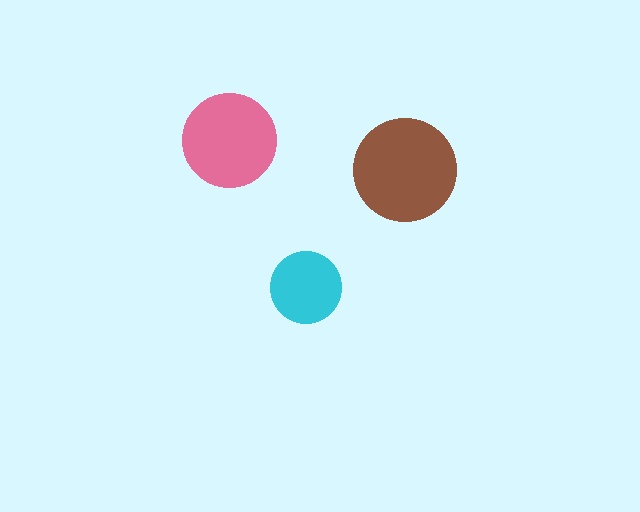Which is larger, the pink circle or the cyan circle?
The pink one.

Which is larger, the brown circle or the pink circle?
The brown one.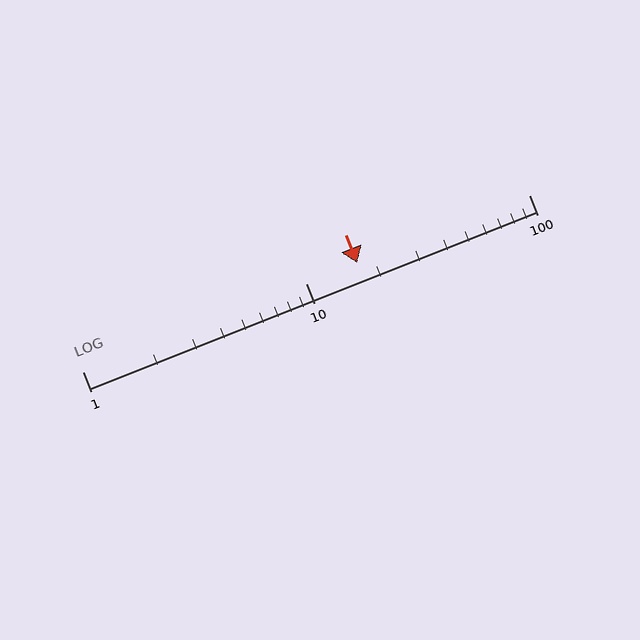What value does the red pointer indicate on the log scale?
The pointer indicates approximately 17.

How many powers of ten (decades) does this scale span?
The scale spans 2 decades, from 1 to 100.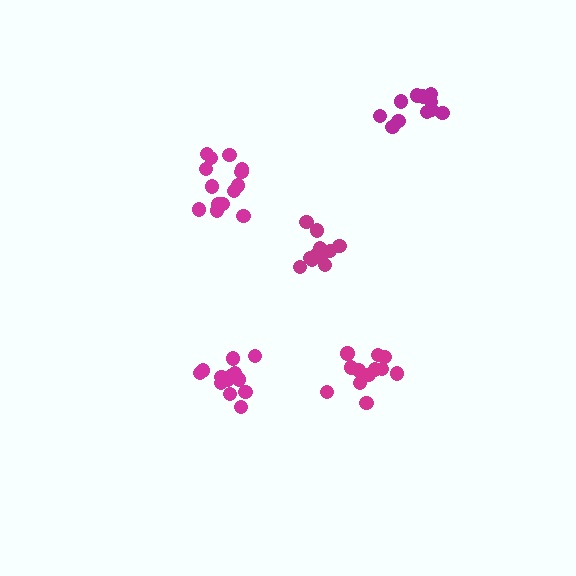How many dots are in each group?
Group 1: 13 dots, Group 2: 11 dots, Group 3: 14 dots, Group 4: 13 dots, Group 5: 12 dots (63 total).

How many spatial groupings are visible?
There are 5 spatial groupings.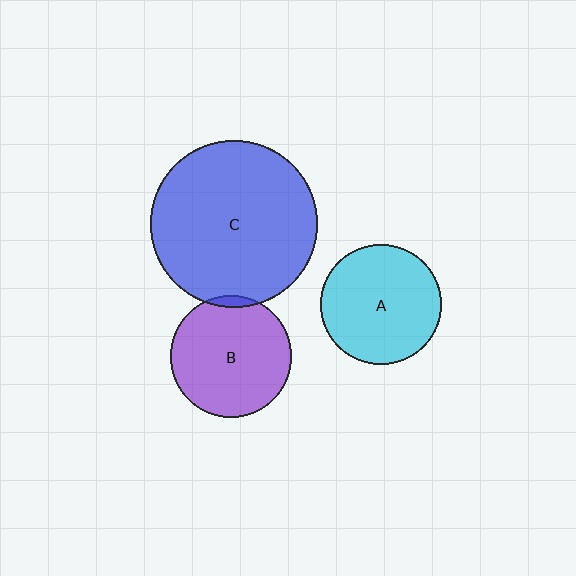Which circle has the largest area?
Circle C (blue).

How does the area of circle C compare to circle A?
Approximately 1.9 times.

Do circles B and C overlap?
Yes.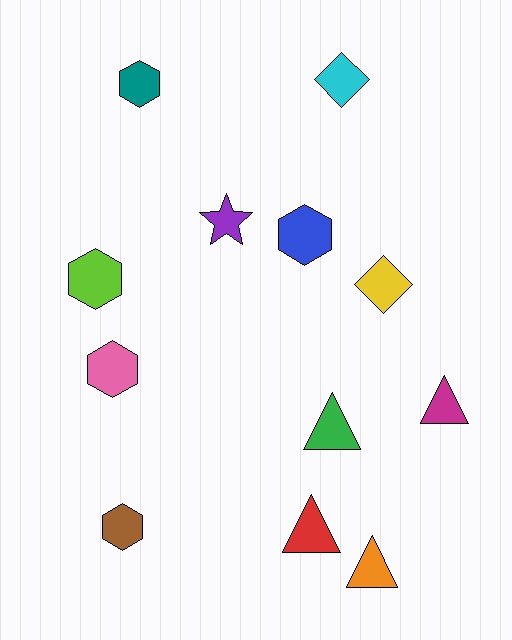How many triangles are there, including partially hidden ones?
There are 4 triangles.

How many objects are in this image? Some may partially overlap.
There are 12 objects.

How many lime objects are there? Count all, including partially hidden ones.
There is 1 lime object.